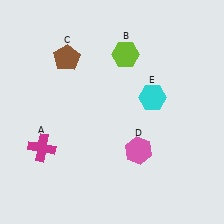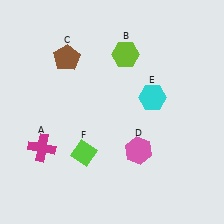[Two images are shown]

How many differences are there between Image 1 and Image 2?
There is 1 difference between the two images.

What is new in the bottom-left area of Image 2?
A lime diamond (F) was added in the bottom-left area of Image 2.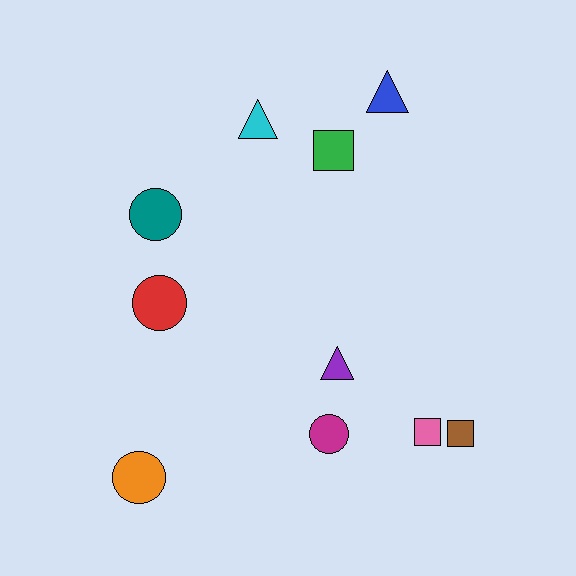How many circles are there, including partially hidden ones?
There are 4 circles.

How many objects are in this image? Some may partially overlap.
There are 10 objects.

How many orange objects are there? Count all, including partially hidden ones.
There is 1 orange object.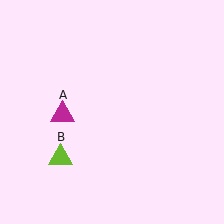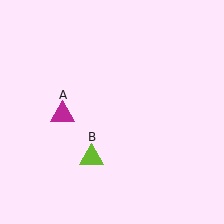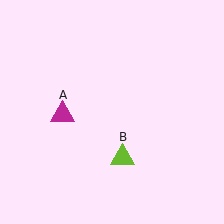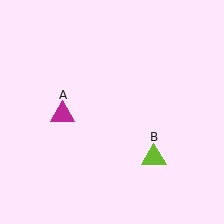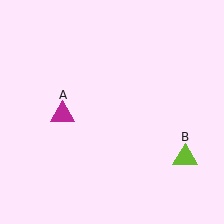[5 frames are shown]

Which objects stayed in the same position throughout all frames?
Magenta triangle (object A) remained stationary.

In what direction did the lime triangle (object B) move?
The lime triangle (object B) moved right.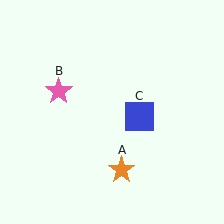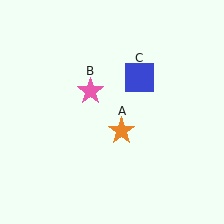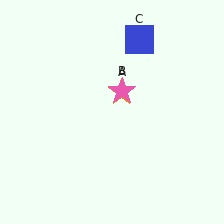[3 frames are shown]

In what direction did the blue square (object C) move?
The blue square (object C) moved up.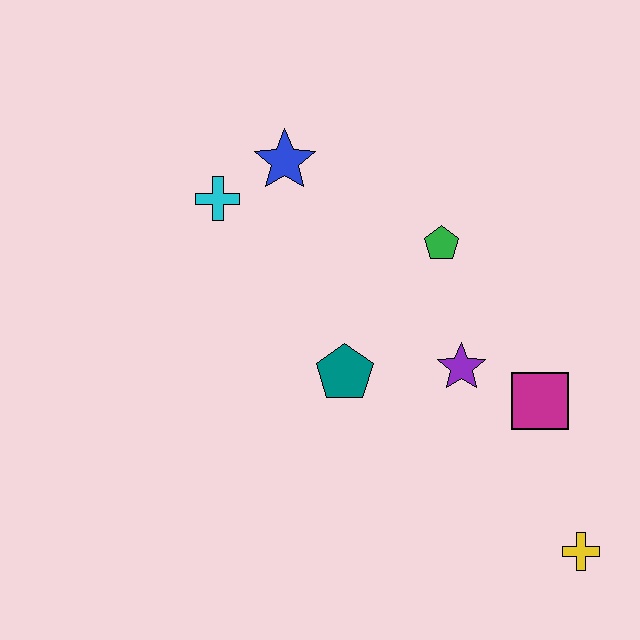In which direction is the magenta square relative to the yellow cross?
The magenta square is above the yellow cross.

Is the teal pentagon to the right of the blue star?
Yes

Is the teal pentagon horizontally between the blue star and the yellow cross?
Yes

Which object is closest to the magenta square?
The purple star is closest to the magenta square.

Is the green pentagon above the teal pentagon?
Yes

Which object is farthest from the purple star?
The cyan cross is farthest from the purple star.